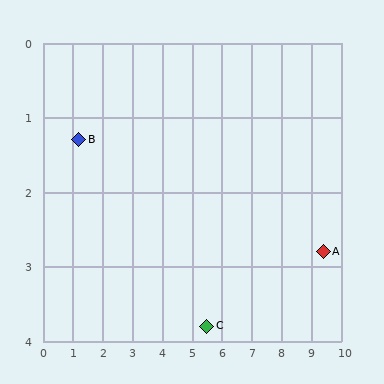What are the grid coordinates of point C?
Point C is at approximately (5.5, 3.8).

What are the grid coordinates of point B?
Point B is at approximately (1.2, 1.3).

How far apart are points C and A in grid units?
Points C and A are about 4.0 grid units apart.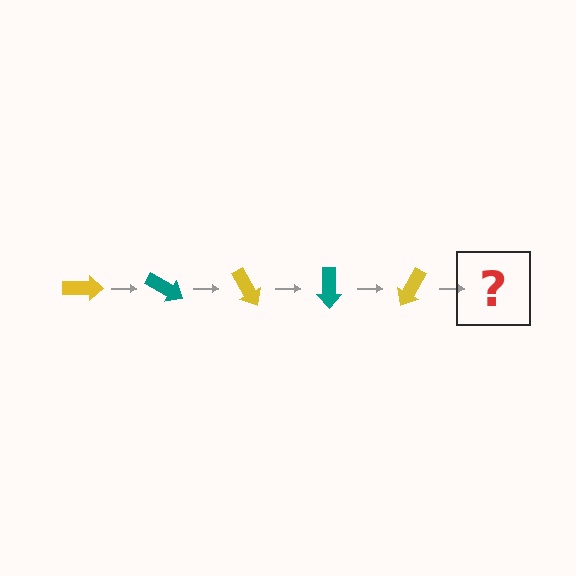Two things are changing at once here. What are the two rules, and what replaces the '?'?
The two rules are that it rotates 30 degrees each step and the color cycles through yellow and teal. The '?' should be a teal arrow, rotated 150 degrees from the start.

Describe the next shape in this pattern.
It should be a teal arrow, rotated 150 degrees from the start.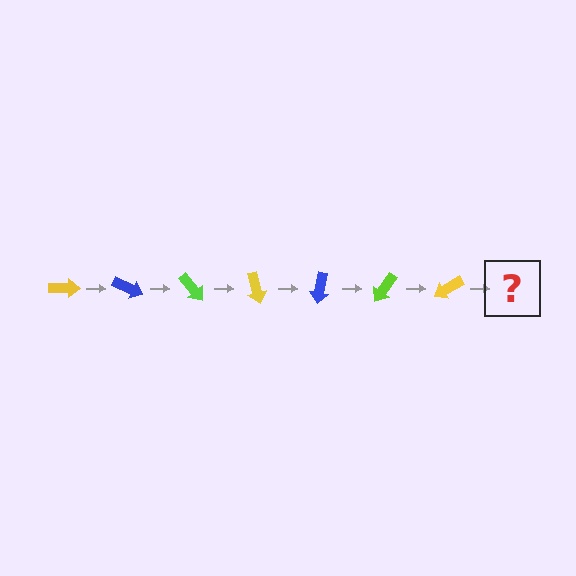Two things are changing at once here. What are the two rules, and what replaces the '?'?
The two rules are that it rotates 25 degrees each step and the color cycles through yellow, blue, and lime. The '?' should be a blue arrow, rotated 175 degrees from the start.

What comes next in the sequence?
The next element should be a blue arrow, rotated 175 degrees from the start.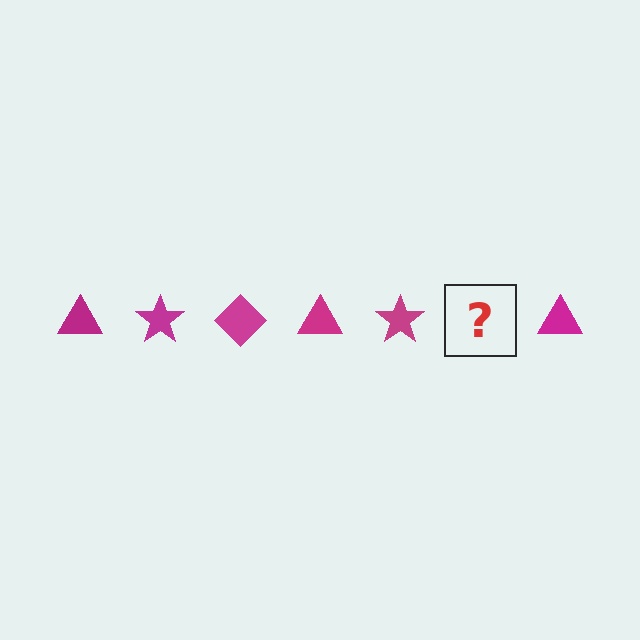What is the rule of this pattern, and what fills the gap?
The rule is that the pattern cycles through triangle, star, diamond shapes in magenta. The gap should be filled with a magenta diamond.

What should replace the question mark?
The question mark should be replaced with a magenta diamond.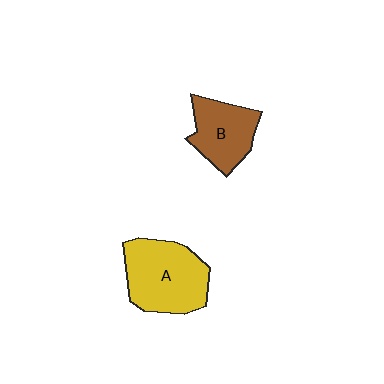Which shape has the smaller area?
Shape B (brown).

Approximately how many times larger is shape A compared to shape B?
Approximately 1.4 times.